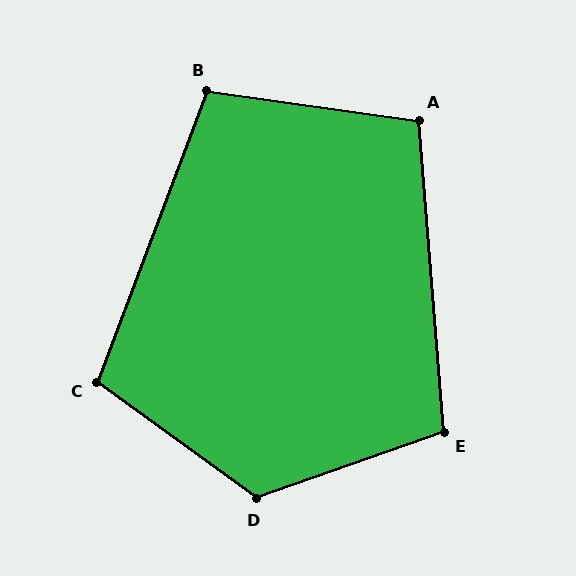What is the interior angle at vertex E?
Approximately 105 degrees (obtuse).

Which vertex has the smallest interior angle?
A, at approximately 102 degrees.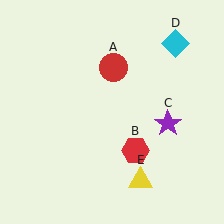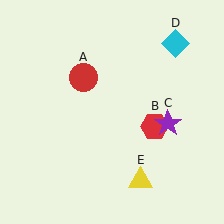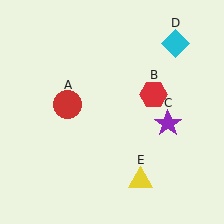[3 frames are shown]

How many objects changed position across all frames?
2 objects changed position: red circle (object A), red hexagon (object B).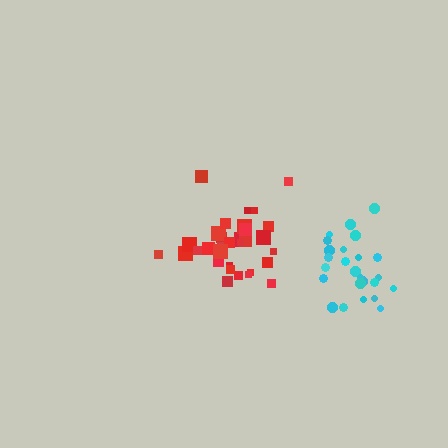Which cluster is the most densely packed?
Red.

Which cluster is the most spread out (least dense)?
Cyan.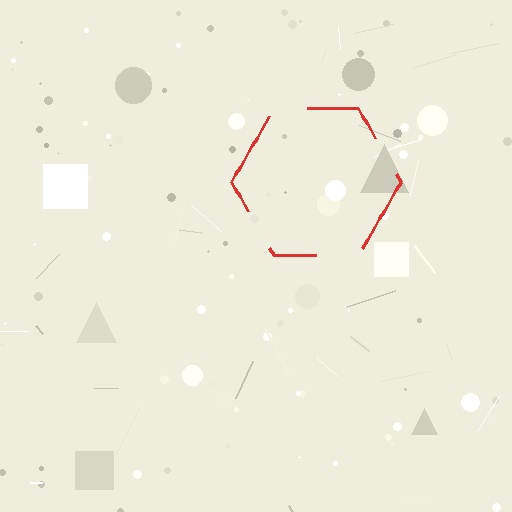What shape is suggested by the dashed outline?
The dashed outline suggests a hexagon.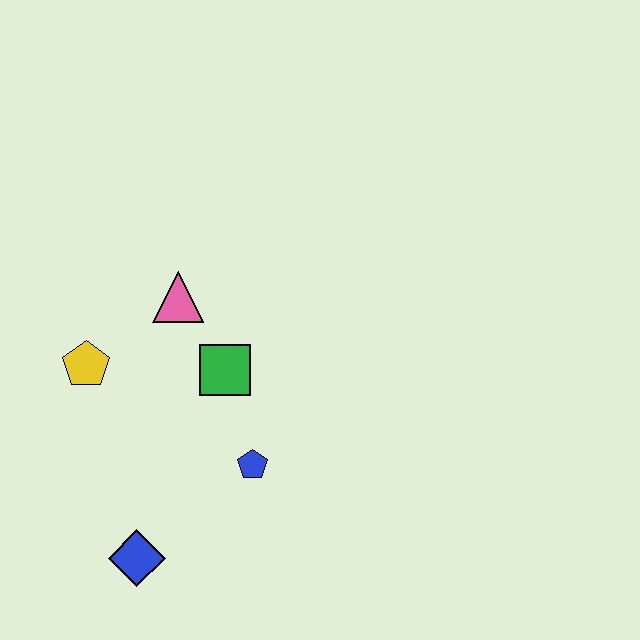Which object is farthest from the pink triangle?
The blue diamond is farthest from the pink triangle.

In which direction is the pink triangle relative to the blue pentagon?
The pink triangle is above the blue pentagon.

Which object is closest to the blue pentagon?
The green square is closest to the blue pentagon.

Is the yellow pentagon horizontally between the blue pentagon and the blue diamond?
No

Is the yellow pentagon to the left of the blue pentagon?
Yes